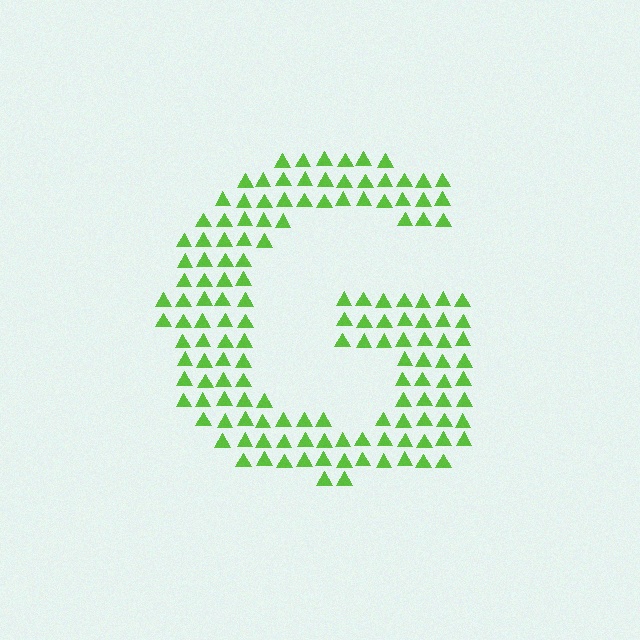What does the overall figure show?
The overall figure shows the letter G.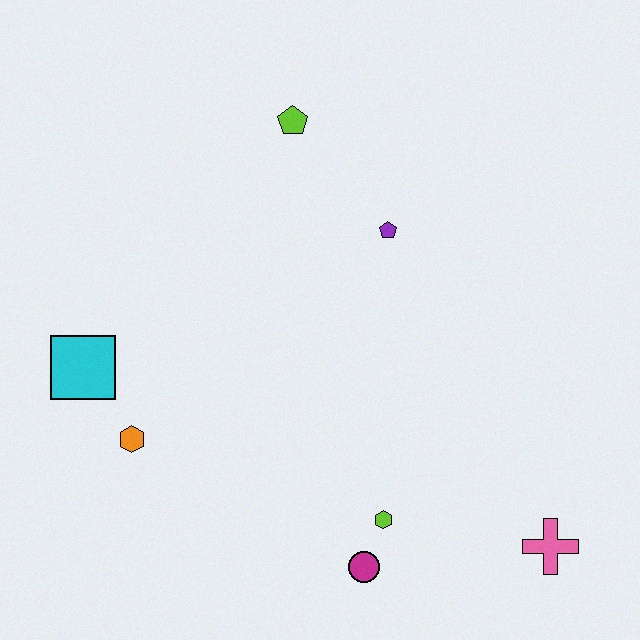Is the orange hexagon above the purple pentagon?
No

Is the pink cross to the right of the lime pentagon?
Yes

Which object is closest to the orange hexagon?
The cyan square is closest to the orange hexagon.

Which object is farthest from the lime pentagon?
The pink cross is farthest from the lime pentagon.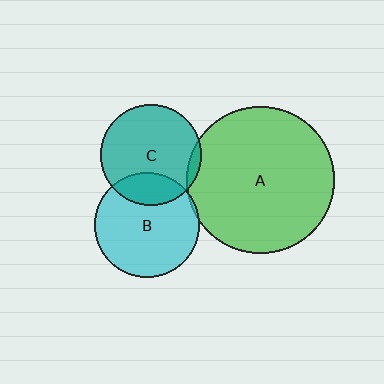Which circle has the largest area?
Circle A (green).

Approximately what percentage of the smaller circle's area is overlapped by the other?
Approximately 5%.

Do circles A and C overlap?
Yes.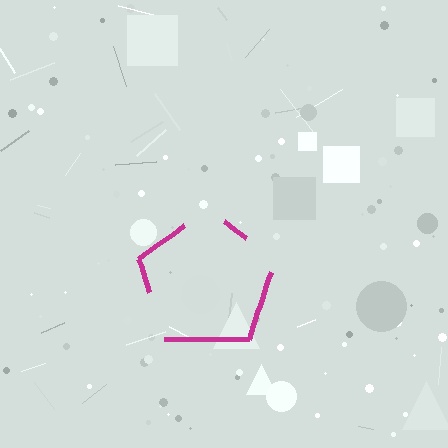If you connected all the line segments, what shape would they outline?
They would outline a pentagon.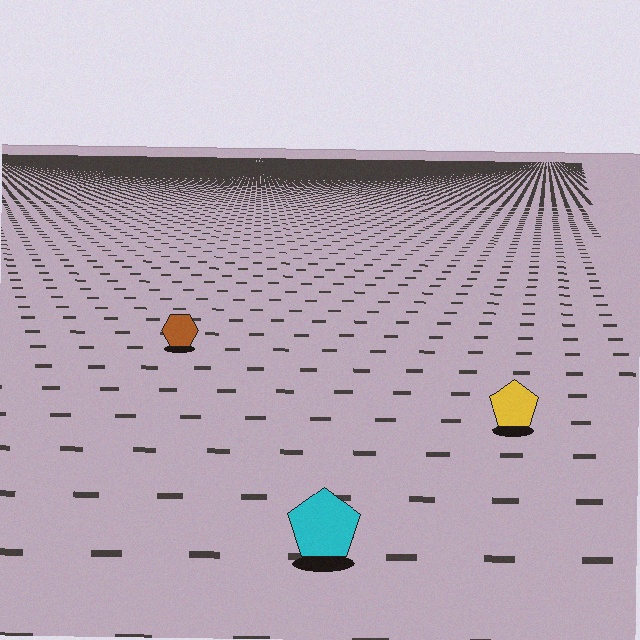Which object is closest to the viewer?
The cyan pentagon is closest. The texture marks near it are larger and more spread out.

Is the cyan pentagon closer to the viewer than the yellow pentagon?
Yes. The cyan pentagon is closer — you can tell from the texture gradient: the ground texture is coarser near it.